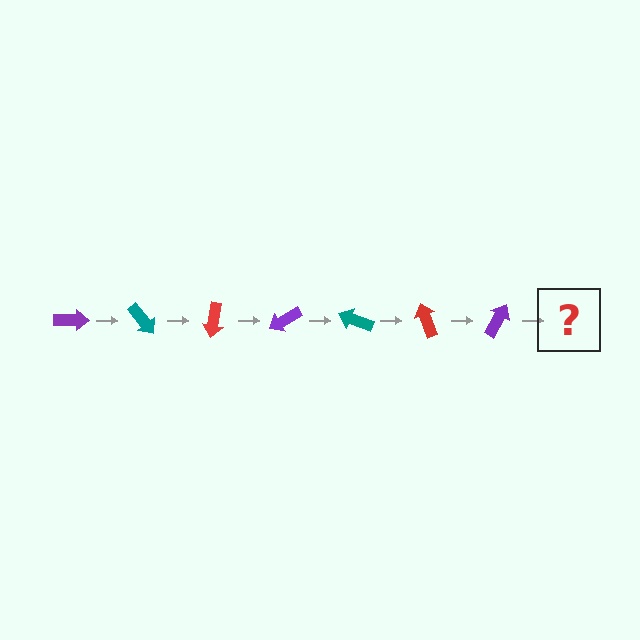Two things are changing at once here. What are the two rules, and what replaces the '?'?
The two rules are that it rotates 50 degrees each step and the color cycles through purple, teal, and red. The '?' should be a teal arrow, rotated 350 degrees from the start.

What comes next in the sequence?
The next element should be a teal arrow, rotated 350 degrees from the start.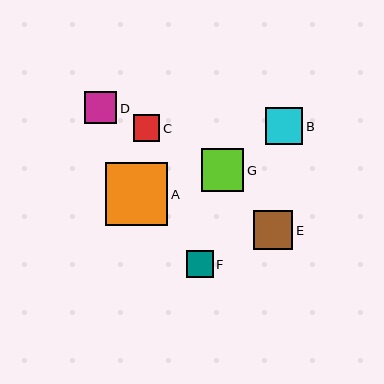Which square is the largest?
Square A is the largest with a size of approximately 63 pixels.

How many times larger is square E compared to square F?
Square E is approximately 1.4 times the size of square F.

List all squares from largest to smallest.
From largest to smallest: A, G, E, B, D, F, C.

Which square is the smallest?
Square C is the smallest with a size of approximately 27 pixels.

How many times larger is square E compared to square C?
Square E is approximately 1.5 times the size of square C.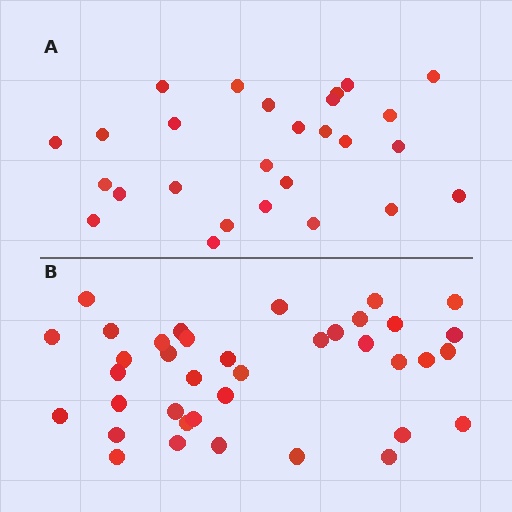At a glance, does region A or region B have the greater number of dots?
Region B (the bottom region) has more dots.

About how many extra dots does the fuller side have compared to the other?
Region B has roughly 12 or so more dots than region A.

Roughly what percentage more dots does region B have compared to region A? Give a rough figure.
About 40% more.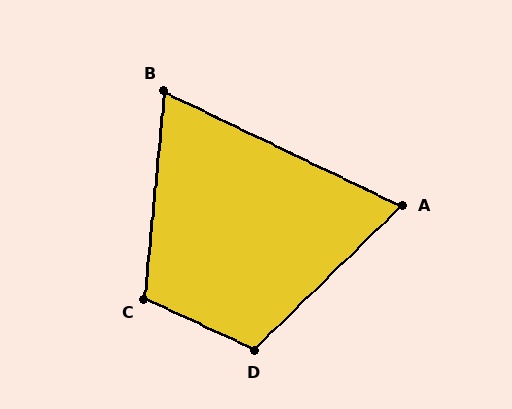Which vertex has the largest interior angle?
D, at approximately 110 degrees.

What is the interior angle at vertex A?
Approximately 70 degrees (acute).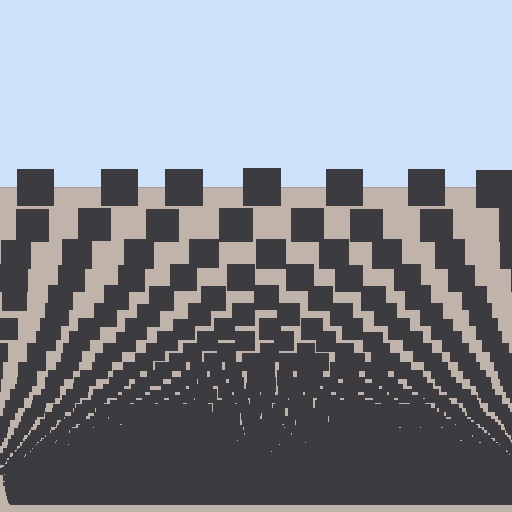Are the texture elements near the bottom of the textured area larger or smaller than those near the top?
Smaller. The gradient is inverted — elements near the bottom are smaller and denser.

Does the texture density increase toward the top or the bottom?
Density increases toward the bottom.